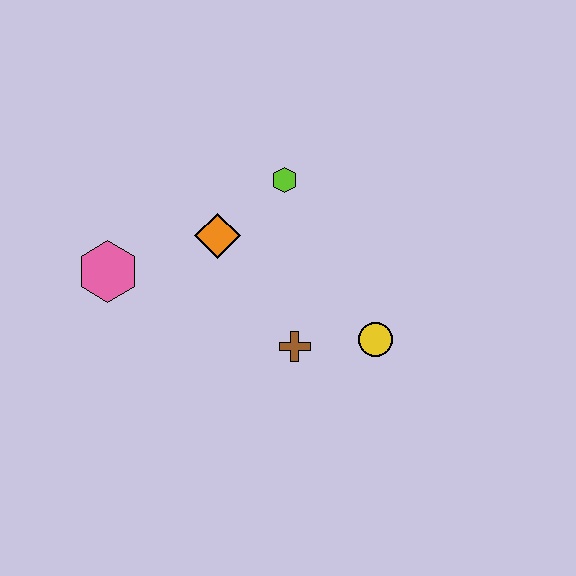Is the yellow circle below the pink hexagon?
Yes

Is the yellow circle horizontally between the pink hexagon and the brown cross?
No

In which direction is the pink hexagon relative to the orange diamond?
The pink hexagon is to the left of the orange diamond.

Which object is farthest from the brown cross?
The pink hexagon is farthest from the brown cross.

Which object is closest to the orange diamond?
The lime hexagon is closest to the orange diamond.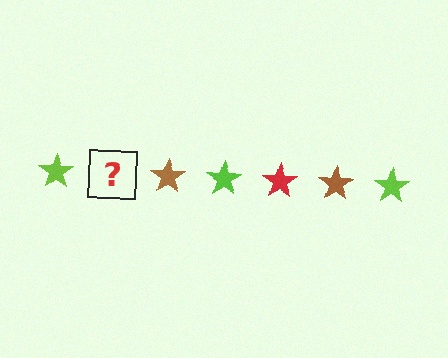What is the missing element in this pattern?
The missing element is a red star.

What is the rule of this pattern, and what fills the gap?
The rule is that the pattern cycles through lime, red, brown stars. The gap should be filled with a red star.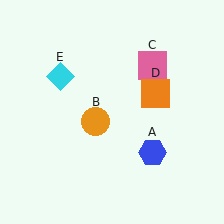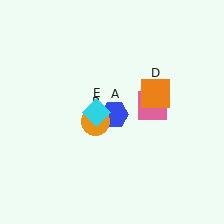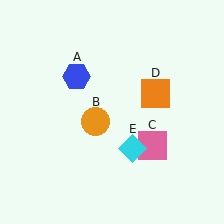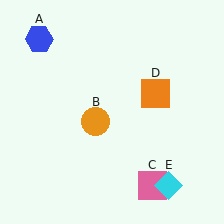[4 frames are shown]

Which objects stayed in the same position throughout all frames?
Orange circle (object B) and orange square (object D) remained stationary.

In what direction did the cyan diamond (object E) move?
The cyan diamond (object E) moved down and to the right.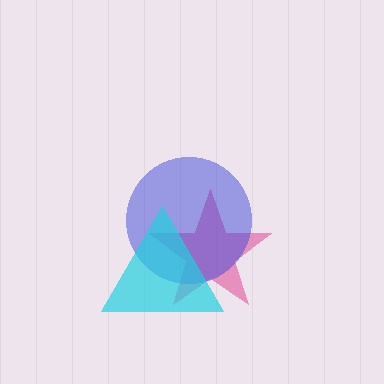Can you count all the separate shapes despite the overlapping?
Yes, there are 3 separate shapes.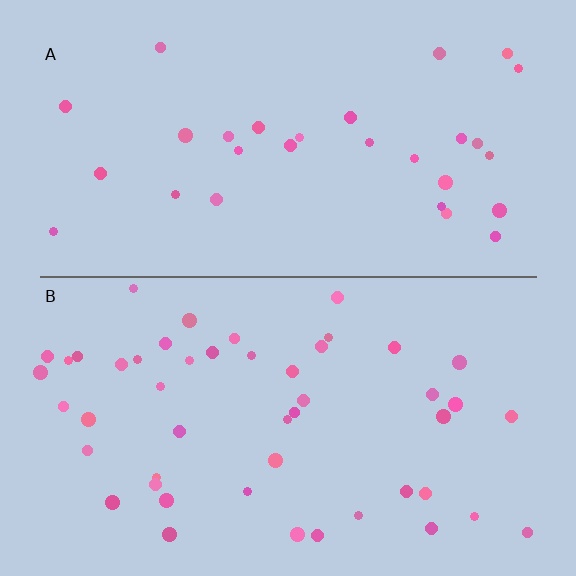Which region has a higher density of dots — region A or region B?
B (the bottom).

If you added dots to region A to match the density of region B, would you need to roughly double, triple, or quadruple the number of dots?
Approximately double.